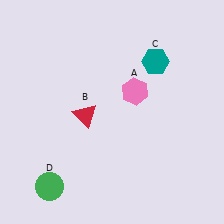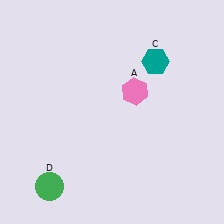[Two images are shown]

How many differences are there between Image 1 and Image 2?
There is 1 difference between the two images.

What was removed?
The red triangle (B) was removed in Image 2.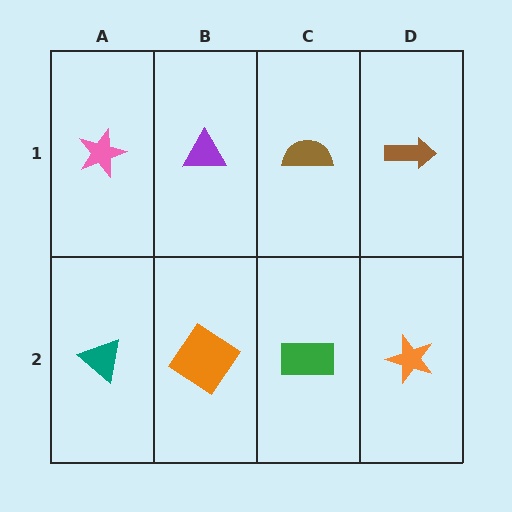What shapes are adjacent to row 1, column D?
An orange star (row 2, column D), a brown semicircle (row 1, column C).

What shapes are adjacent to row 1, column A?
A teal triangle (row 2, column A), a purple triangle (row 1, column B).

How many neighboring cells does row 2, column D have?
2.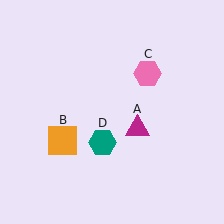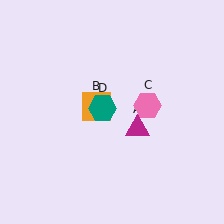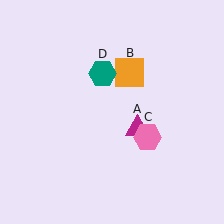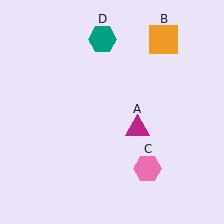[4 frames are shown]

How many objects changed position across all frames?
3 objects changed position: orange square (object B), pink hexagon (object C), teal hexagon (object D).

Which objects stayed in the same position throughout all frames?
Magenta triangle (object A) remained stationary.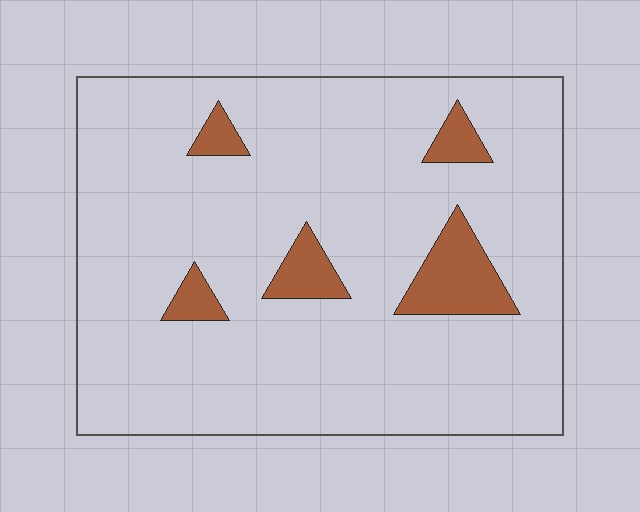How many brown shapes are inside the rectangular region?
5.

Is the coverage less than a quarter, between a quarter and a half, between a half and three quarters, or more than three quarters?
Less than a quarter.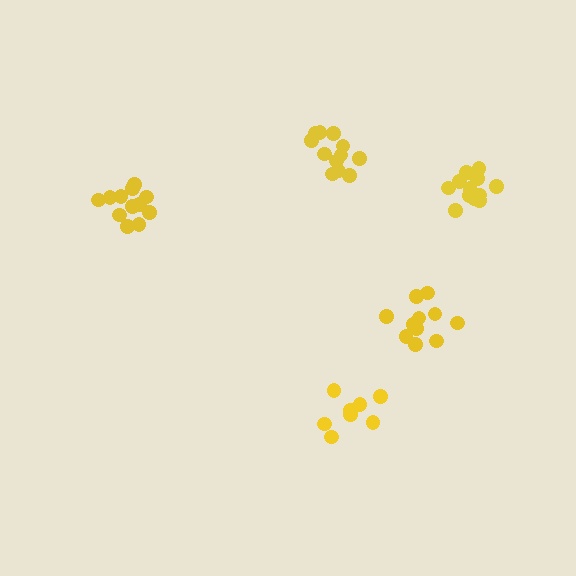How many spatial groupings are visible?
There are 5 spatial groupings.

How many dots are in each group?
Group 1: 8 dots, Group 2: 12 dots, Group 3: 14 dots, Group 4: 11 dots, Group 5: 12 dots (57 total).